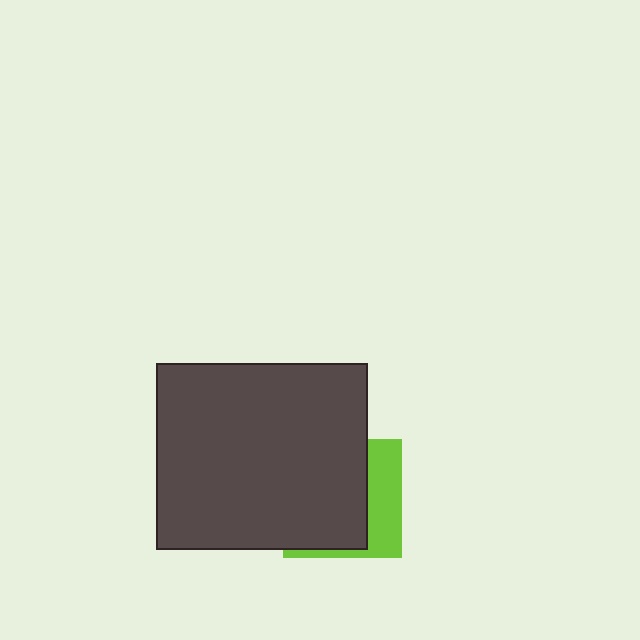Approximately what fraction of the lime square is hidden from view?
Roughly 66% of the lime square is hidden behind the dark gray rectangle.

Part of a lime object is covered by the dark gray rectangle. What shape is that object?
It is a square.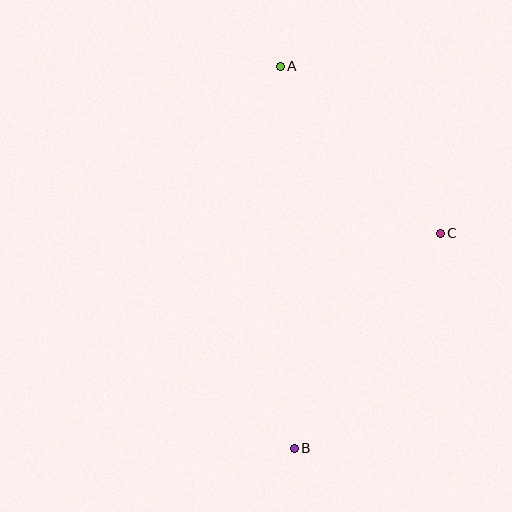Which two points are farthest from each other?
Points A and B are farthest from each other.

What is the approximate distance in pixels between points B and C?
The distance between B and C is approximately 260 pixels.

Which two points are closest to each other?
Points A and C are closest to each other.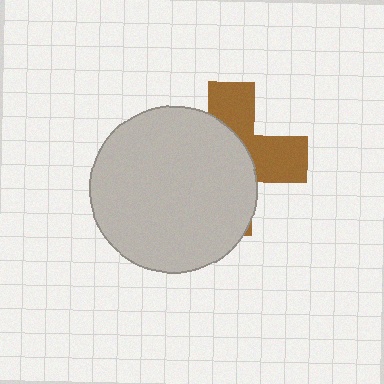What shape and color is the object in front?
The object in front is a light gray circle.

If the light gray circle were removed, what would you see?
You would see the complete brown cross.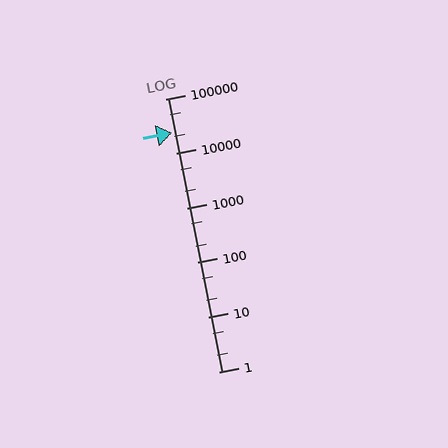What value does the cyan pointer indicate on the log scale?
The pointer indicates approximately 24000.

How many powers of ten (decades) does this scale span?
The scale spans 5 decades, from 1 to 100000.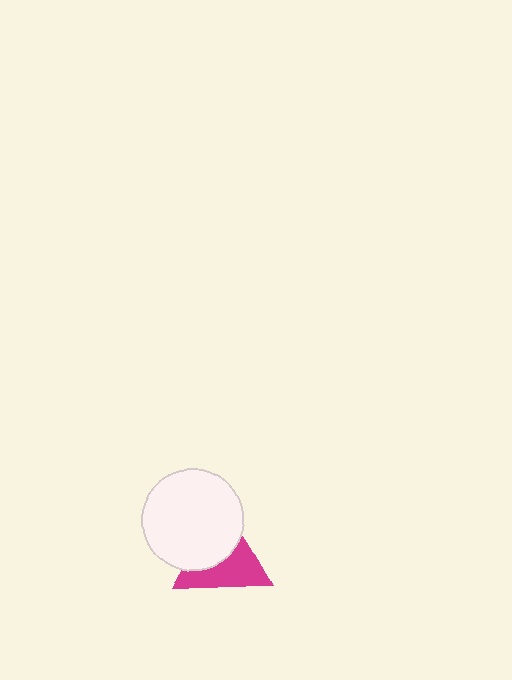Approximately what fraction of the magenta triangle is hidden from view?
Roughly 48% of the magenta triangle is hidden behind the white circle.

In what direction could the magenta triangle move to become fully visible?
The magenta triangle could move toward the lower-right. That would shift it out from behind the white circle entirely.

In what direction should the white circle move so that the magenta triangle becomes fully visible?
The white circle should move toward the upper-left. That is the shortest direction to clear the overlap and leave the magenta triangle fully visible.